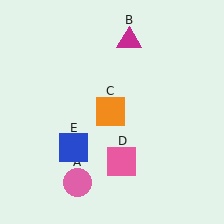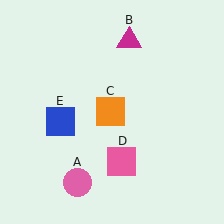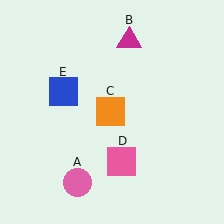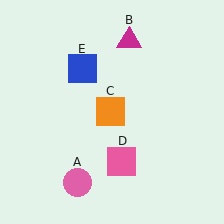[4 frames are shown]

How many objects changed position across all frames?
1 object changed position: blue square (object E).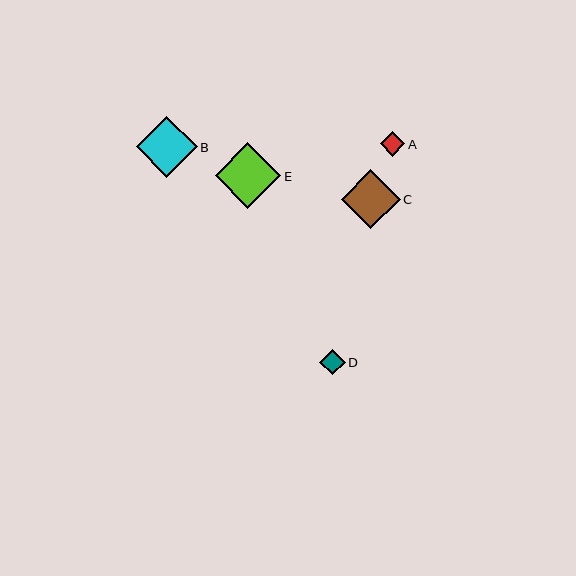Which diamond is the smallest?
Diamond A is the smallest with a size of approximately 25 pixels.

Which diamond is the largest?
Diamond E is the largest with a size of approximately 65 pixels.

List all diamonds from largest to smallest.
From largest to smallest: E, B, C, D, A.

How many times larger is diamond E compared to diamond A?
Diamond E is approximately 2.6 times the size of diamond A.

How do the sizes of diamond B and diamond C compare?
Diamond B and diamond C are approximately the same size.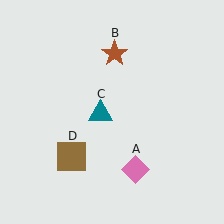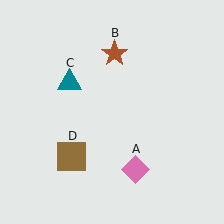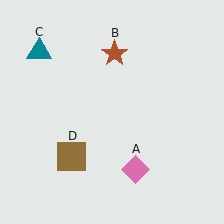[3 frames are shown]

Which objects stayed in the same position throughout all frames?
Pink diamond (object A) and brown star (object B) and brown square (object D) remained stationary.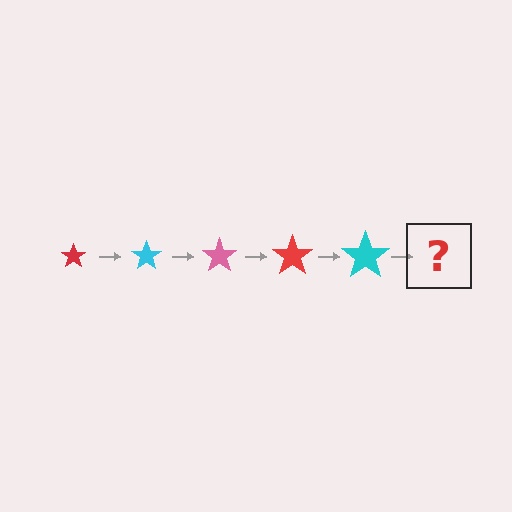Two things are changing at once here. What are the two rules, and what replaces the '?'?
The two rules are that the star grows larger each step and the color cycles through red, cyan, and pink. The '?' should be a pink star, larger than the previous one.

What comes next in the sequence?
The next element should be a pink star, larger than the previous one.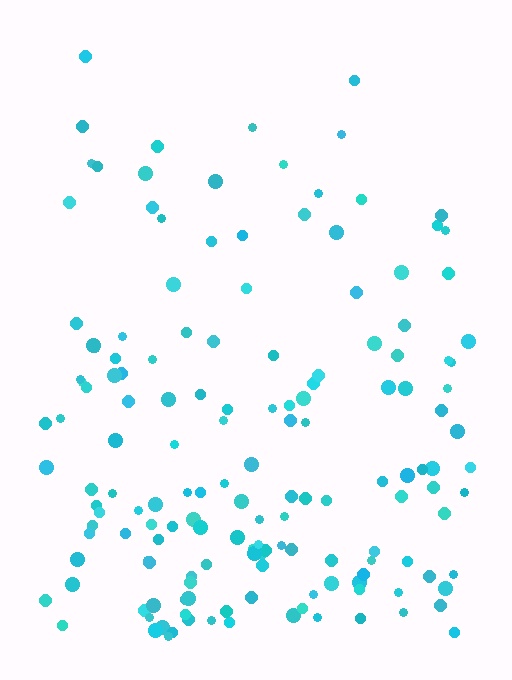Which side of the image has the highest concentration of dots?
The bottom.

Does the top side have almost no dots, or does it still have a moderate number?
Still a moderate number, just noticeably fewer than the bottom.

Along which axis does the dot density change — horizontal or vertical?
Vertical.